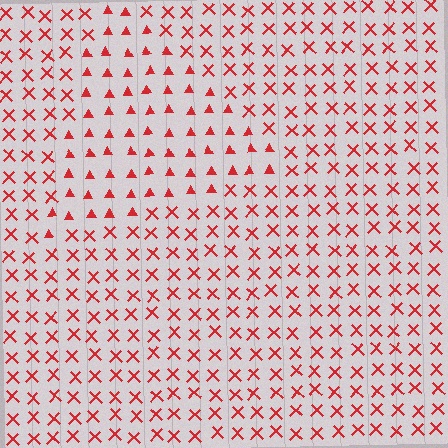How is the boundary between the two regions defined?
The boundary is defined by a change in element shape: triangles inside vs. X marks outside. All elements share the same color and spacing.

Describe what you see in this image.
The image is filled with small red elements arranged in a uniform grid. A triangle-shaped region contains triangles, while the surrounding area contains X marks. The boundary is defined purely by the change in element shape.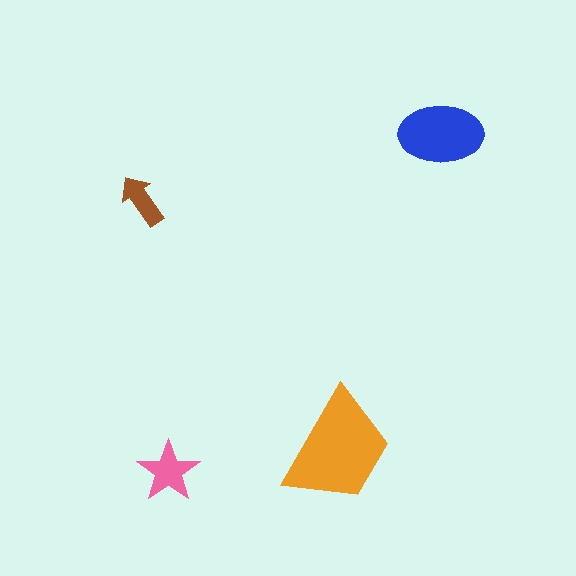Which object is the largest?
The orange trapezoid.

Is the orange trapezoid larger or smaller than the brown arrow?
Larger.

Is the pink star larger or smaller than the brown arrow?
Larger.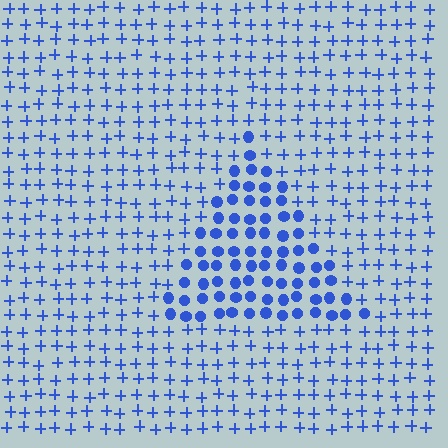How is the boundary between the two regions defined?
The boundary is defined by a change in element shape: circles inside vs. plus signs outside. All elements share the same color and spacing.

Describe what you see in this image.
The image is filled with small blue elements arranged in a uniform grid. A triangle-shaped region contains circles, while the surrounding area contains plus signs. The boundary is defined purely by the change in element shape.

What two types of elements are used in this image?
The image uses circles inside the triangle region and plus signs outside it.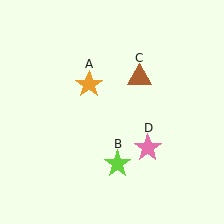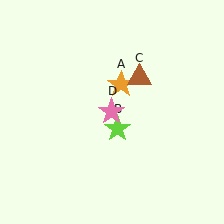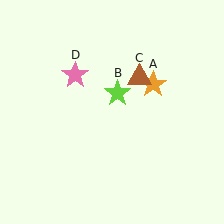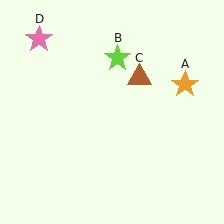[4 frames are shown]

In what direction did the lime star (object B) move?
The lime star (object B) moved up.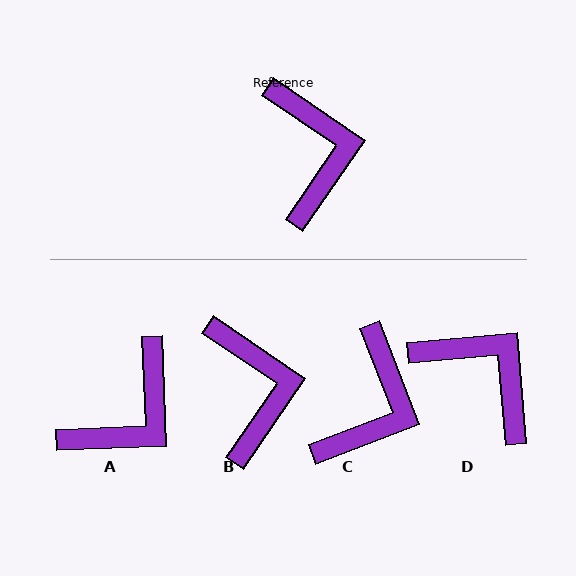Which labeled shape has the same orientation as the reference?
B.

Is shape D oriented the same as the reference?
No, it is off by about 39 degrees.